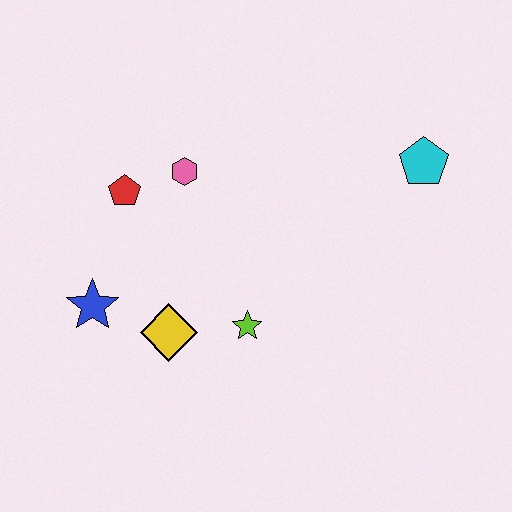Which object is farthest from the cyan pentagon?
The blue star is farthest from the cyan pentagon.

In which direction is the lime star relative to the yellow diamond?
The lime star is to the right of the yellow diamond.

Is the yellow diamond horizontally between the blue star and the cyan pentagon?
Yes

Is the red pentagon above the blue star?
Yes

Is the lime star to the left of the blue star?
No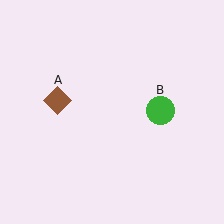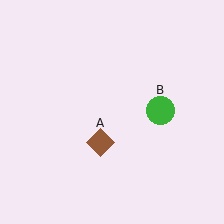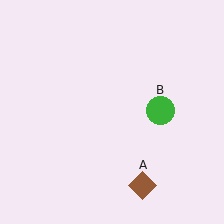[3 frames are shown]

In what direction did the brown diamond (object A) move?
The brown diamond (object A) moved down and to the right.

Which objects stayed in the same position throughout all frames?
Green circle (object B) remained stationary.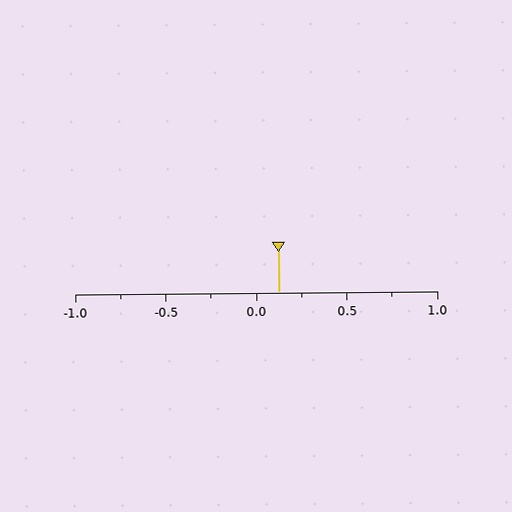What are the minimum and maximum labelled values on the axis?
The axis runs from -1.0 to 1.0.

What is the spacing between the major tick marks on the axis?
The major ticks are spaced 0.5 apart.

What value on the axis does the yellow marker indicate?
The marker indicates approximately 0.12.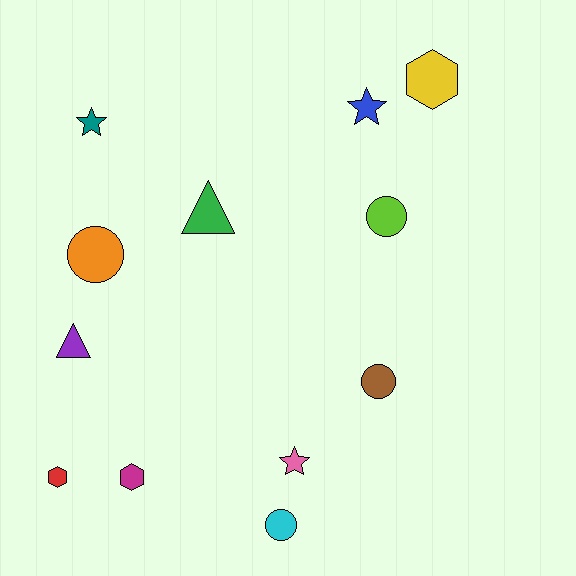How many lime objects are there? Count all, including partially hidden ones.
There is 1 lime object.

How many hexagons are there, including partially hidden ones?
There are 3 hexagons.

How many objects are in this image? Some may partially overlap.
There are 12 objects.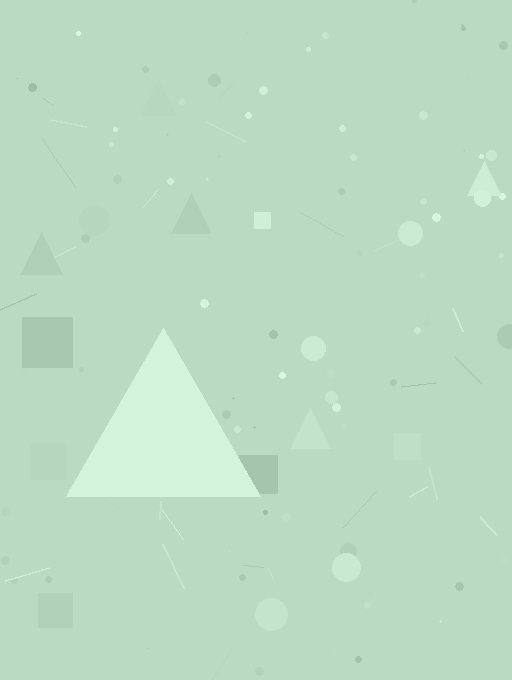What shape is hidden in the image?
A triangle is hidden in the image.